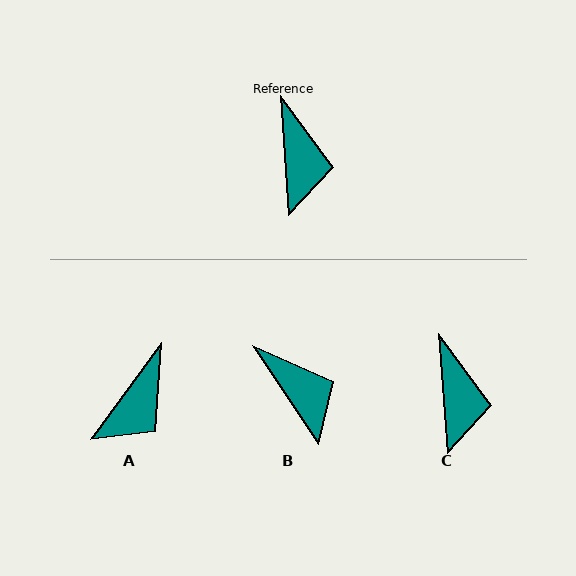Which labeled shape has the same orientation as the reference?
C.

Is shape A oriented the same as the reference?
No, it is off by about 40 degrees.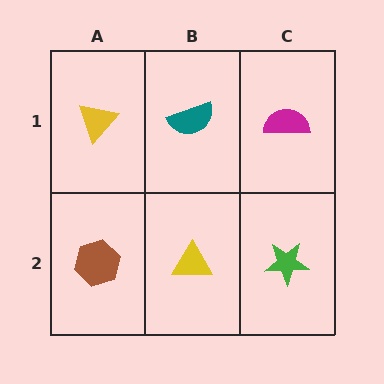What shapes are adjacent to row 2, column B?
A teal semicircle (row 1, column B), a brown hexagon (row 2, column A), a green star (row 2, column C).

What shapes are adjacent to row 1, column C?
A green star (row 2, column C), a teal semicircle (row 1, column B).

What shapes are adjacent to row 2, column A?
A yellow triangle (row 1, column A), a yellow triangle (row 2, column B).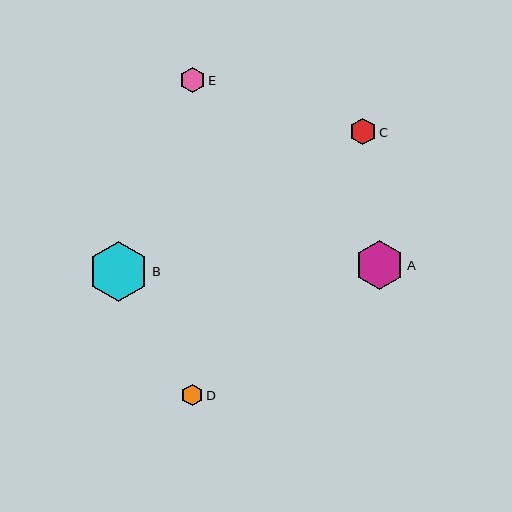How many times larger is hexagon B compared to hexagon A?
Hexagon B is approximately 1.2 times the size of hexagon A.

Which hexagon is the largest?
Hexagon B is the largest with a size of approximately 60 pixels.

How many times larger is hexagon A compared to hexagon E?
Hexagon A is approximately 1.9 times the size of hexagon E.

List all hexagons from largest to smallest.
From largest to smallest: B, A, C, E, D.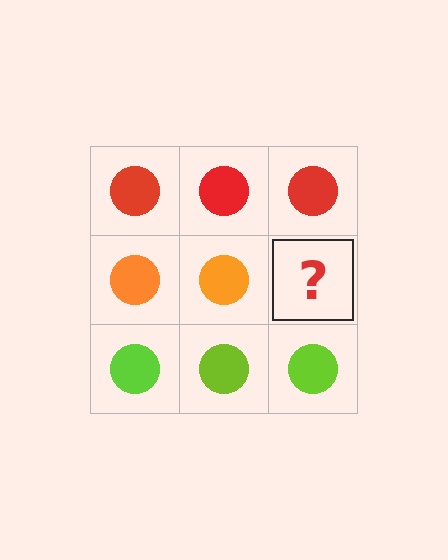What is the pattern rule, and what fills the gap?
The rule is that each row has a consistent color. The gap should be filled with an orange circle.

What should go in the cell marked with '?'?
The missing cell should contain an orange circle.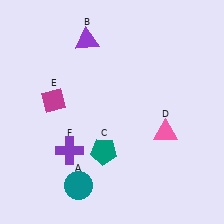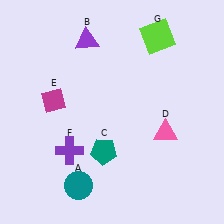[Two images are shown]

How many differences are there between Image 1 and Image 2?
There is 1 difference between the two images.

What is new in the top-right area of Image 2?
A lime square (G) was added in the top-right area of Image 2.